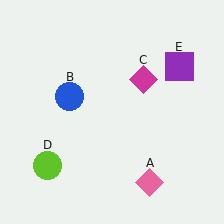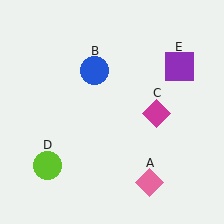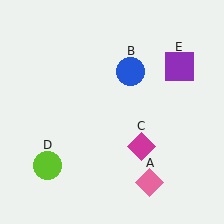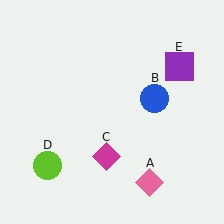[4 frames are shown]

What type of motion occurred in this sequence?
The blue circle (object B), magenta diamond (object C) rotated clockwise around the center of the scene.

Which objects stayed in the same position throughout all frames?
Pink diamond (object A) and lime circle (object D) and purple square (object E) remained stationary.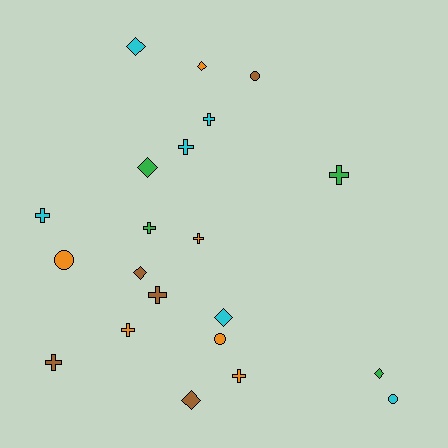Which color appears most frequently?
Orange, with 6 objects.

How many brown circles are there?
There is 1 brown circle.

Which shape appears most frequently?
Cross, with 10 objects.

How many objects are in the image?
There are 21 objects.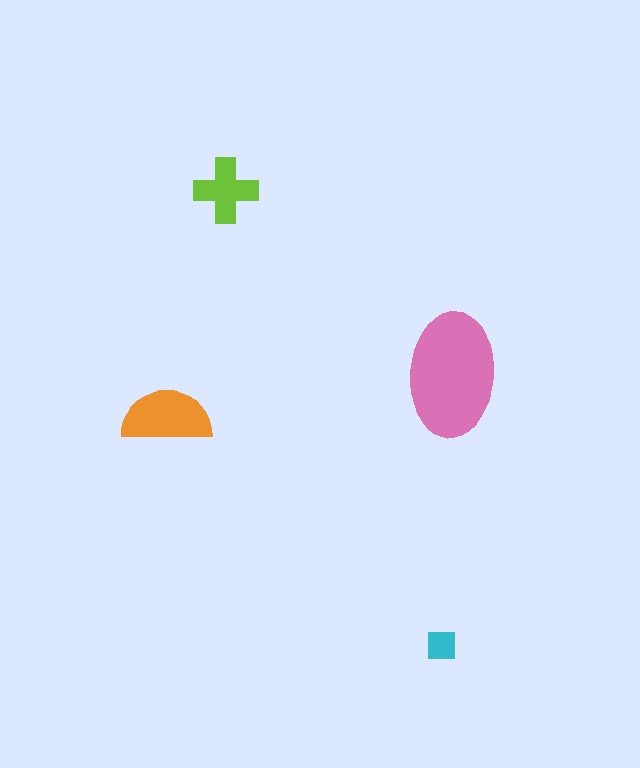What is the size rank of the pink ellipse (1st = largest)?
1st.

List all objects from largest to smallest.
The pink ellipse, the orange semicircle, the lime cross, the cyan square.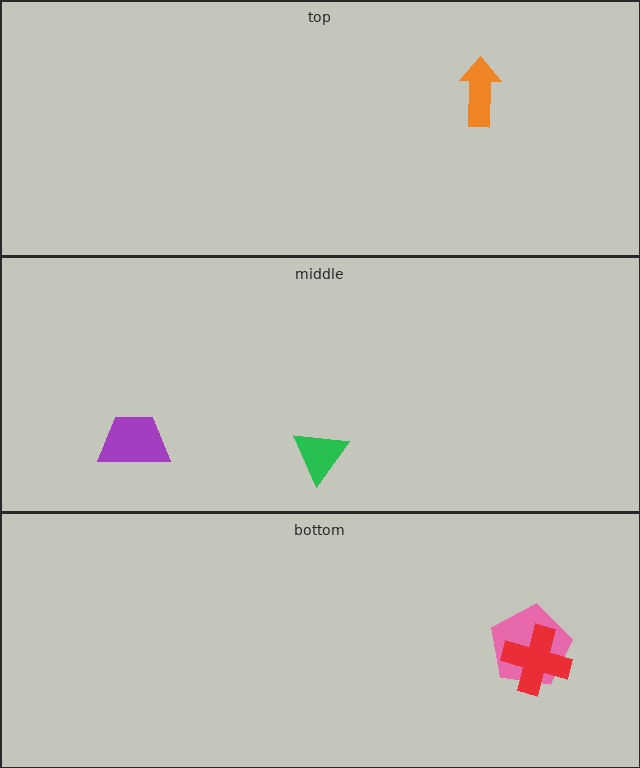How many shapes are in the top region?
1.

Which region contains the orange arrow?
The top region.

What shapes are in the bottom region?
The pink pentagon, the red cross.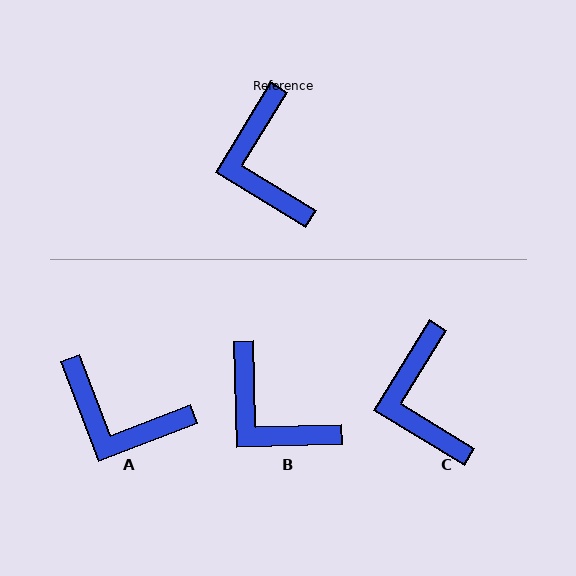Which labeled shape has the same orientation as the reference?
C.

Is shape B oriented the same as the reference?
No, it is off by about 33 degrees.